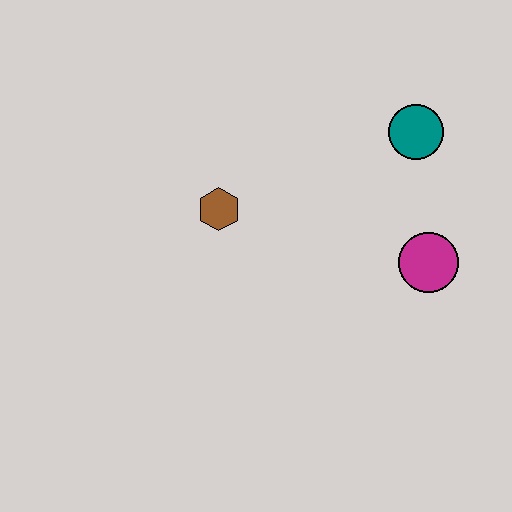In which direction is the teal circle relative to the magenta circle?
The teal circle is above the magenta circle.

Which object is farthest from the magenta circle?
The brown hexagon is farthest from the magenta circle.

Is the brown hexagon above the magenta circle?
Yes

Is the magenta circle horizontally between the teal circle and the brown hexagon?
No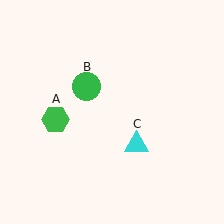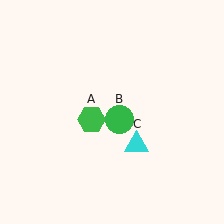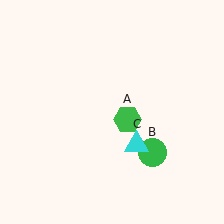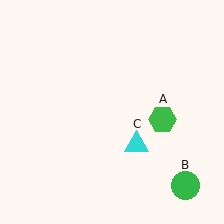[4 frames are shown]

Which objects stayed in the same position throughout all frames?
Cyan triangle (object C) remained stationary.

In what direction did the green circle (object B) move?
The green circle (object B) moved down and to the right.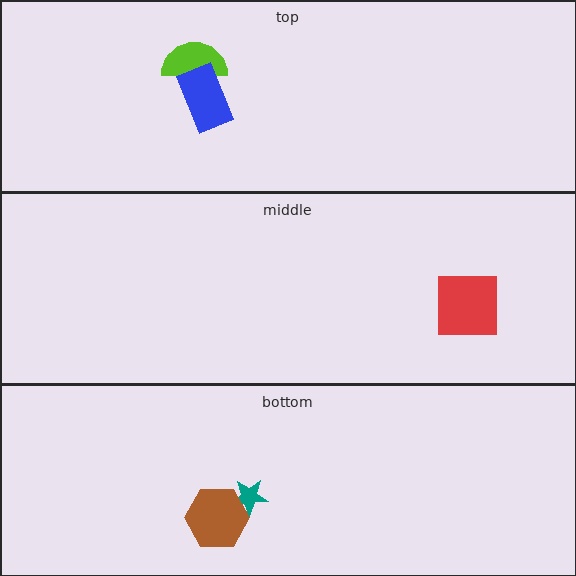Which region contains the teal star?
The bottom region.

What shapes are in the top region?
The lime semicircle, the blue rectangle.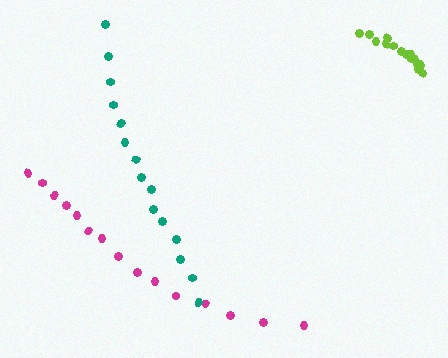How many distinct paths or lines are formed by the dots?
There are 3 distinct paths.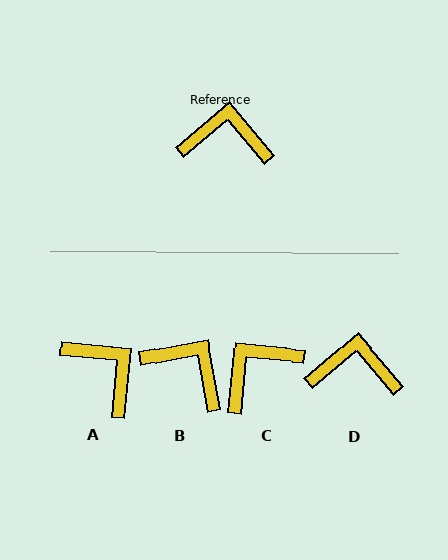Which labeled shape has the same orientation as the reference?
D.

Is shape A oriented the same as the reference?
No, it is off by about 46 degrees.